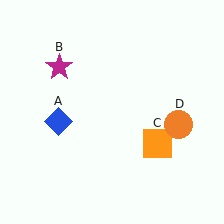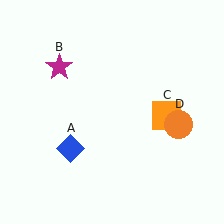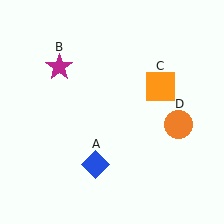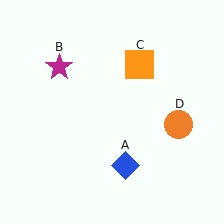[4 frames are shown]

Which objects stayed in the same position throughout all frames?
Magenta star (object B) and orange circle (object D) remained stationary.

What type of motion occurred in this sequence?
The blue diamond (object A), orange square (object C) rotated counterclockwise around the center of the scene.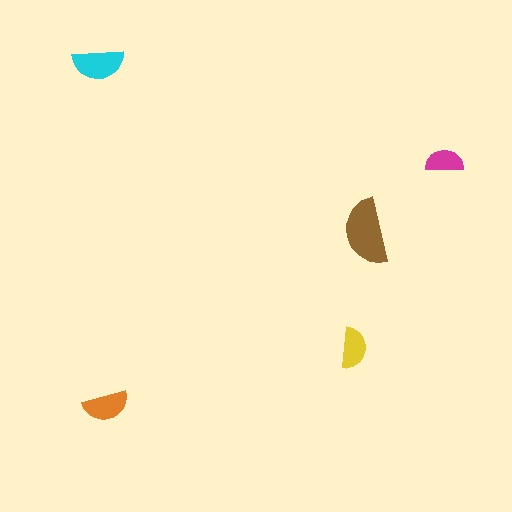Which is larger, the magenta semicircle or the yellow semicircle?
The yellow one.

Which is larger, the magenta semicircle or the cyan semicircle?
The cyan one.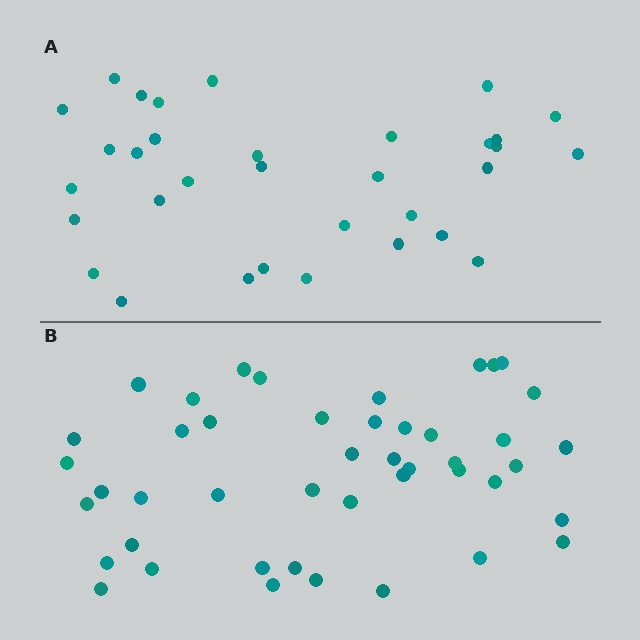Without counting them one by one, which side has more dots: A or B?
Region B (the bottom region) has more dots.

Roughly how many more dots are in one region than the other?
Region B has roughly 12 or so more dots than region A.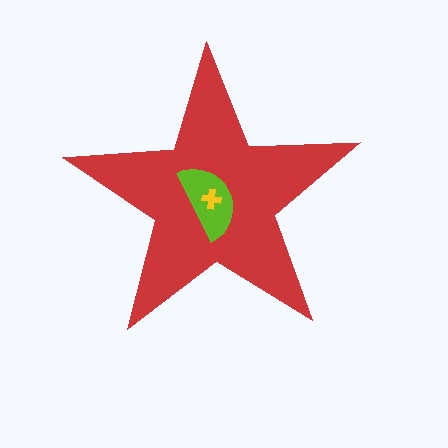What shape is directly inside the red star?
The lime semicircle.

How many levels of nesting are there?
3.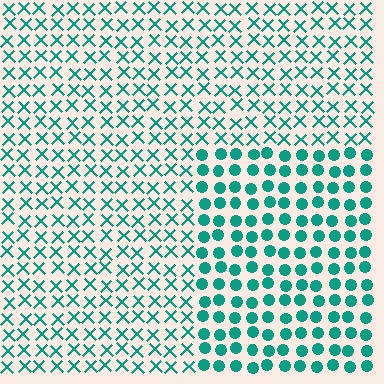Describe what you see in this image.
The image is filled with small teal elements arranged in a uniform grid. A rectangle-shaped region contains circles, while the surrounding area contains X marks. The boundary is defined purely by the change in element shape.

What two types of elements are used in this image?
The image uses circles inside the rectangle region and X marks outside it.